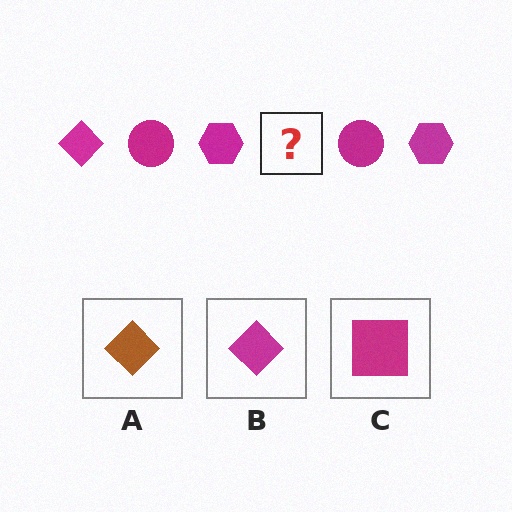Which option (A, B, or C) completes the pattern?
B.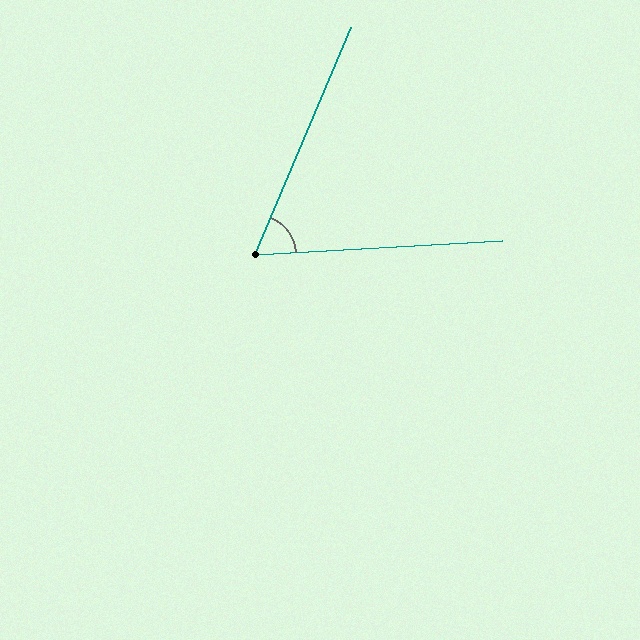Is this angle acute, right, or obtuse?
It is acute.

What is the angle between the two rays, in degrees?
Approximately 64 degrees.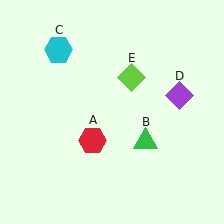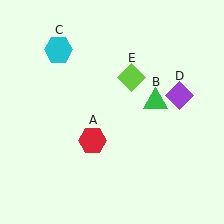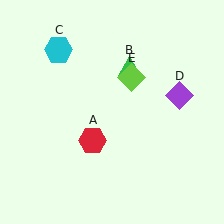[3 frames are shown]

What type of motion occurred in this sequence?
The green triangle (object B) rotated counterclockwise around the center of the scene.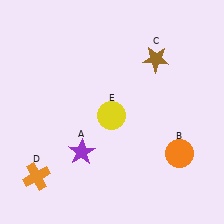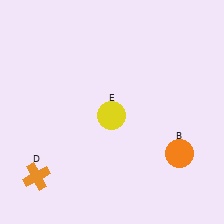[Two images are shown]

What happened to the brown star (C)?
The brown star (C) was removed in Image 2. It was in the top-right area of Image 1.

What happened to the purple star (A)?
The purple star (A) was removed in Image 2. It was in the bottom-left area of Image 1.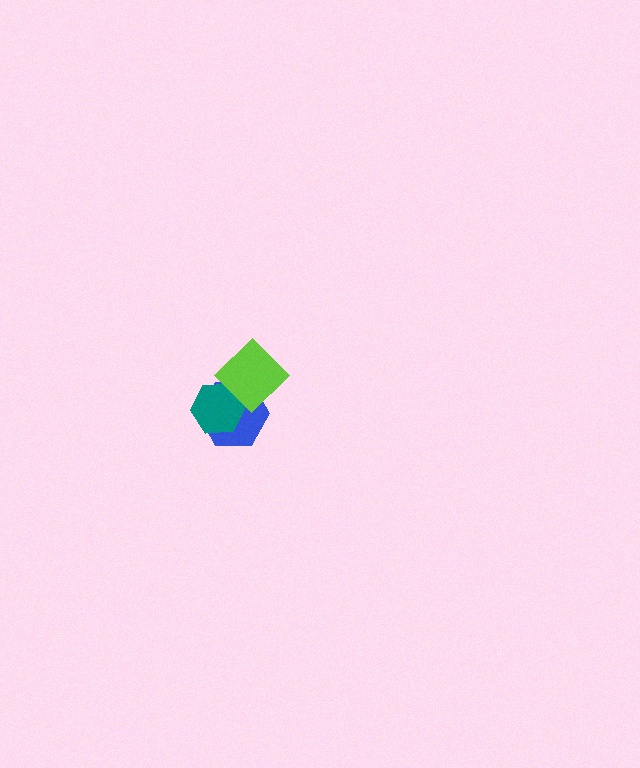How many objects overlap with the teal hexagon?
2 objects overlap with the teal hexagon.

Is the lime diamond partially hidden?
No, no other shape covers it.